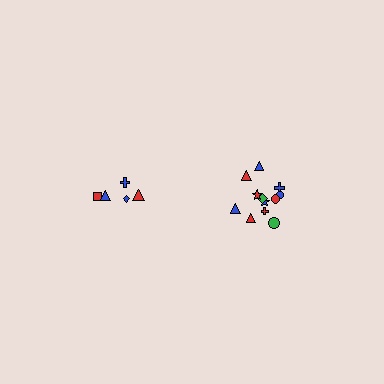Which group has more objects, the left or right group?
The right group.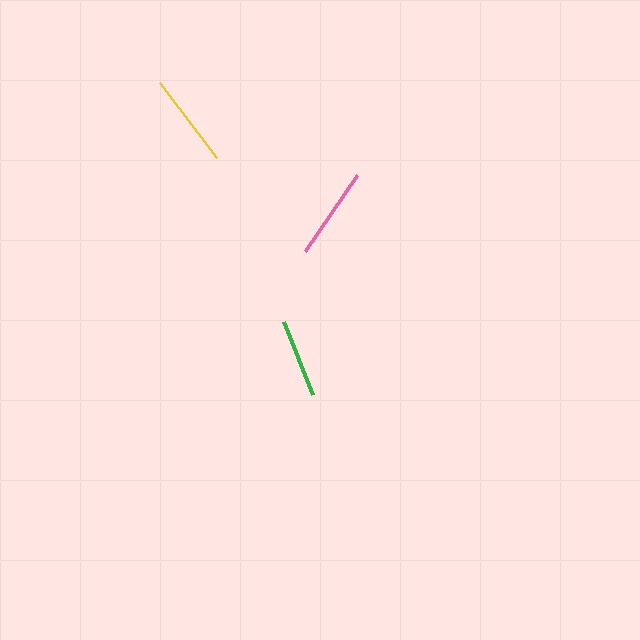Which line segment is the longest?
The yellow line is the longest at approximately 94 pixels.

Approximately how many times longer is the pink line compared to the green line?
The pink line is approximately 1.2 times the length of the green line.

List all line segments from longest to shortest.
From longest to shortest: yellow, pink, green.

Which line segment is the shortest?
The green line is the shortest at approximately 79 pixels.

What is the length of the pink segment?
The pink segment is approximately 92 pixels long.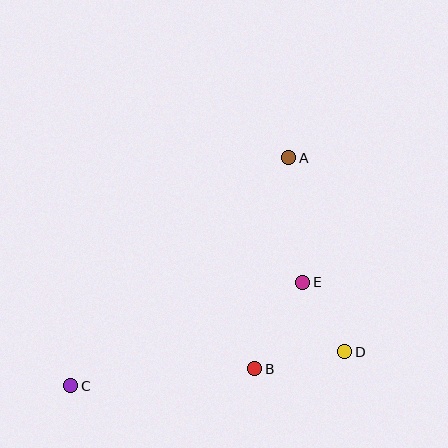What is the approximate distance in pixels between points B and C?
The distance between B and C is approximately 184 pixels.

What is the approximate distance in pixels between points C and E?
The distance between C and E is approximately 254 pixels.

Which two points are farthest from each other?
Points A and C are farthest from each other.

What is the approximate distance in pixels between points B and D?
The distance between B and D is approximately 92 pixels.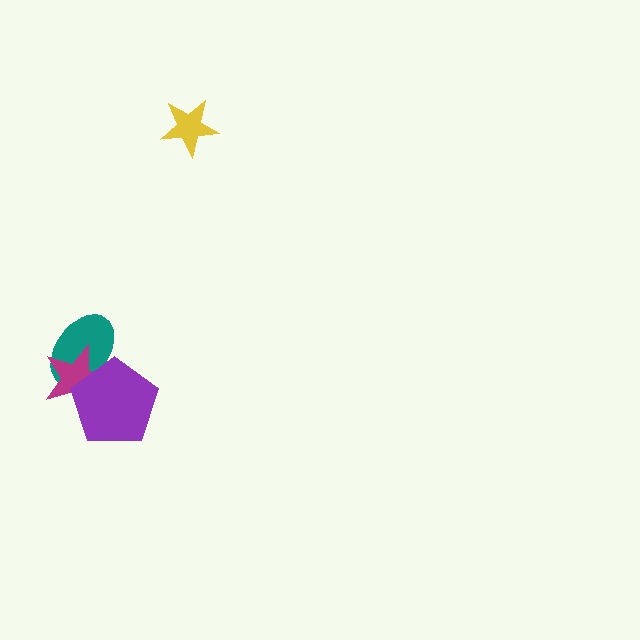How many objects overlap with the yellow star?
0 objects overlap with the yellow star.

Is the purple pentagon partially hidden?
No, no other shape covers it.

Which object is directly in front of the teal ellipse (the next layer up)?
The magenta star is directly in front of the teal ellipse.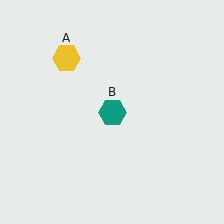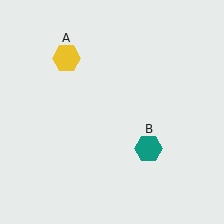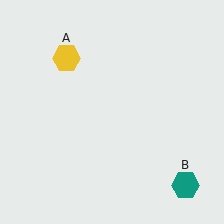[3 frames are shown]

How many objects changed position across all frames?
1 object changed position: teal hexagon (object B).